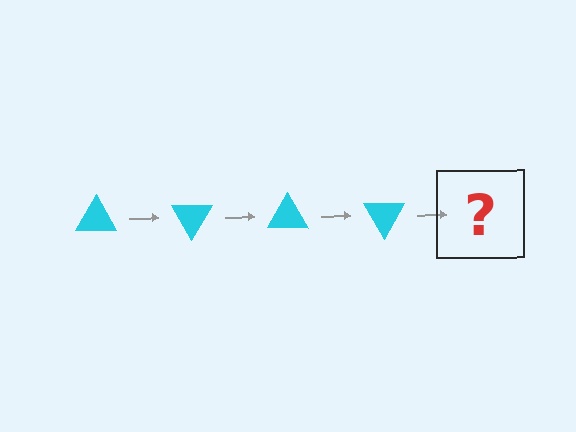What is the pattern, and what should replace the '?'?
The pattern is that the triangle rotates 60 degrees each step. The '?' should be a cyan triangle rotated 240 degrees.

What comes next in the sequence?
The next element should be a cyan triangle rotated 240 degrees.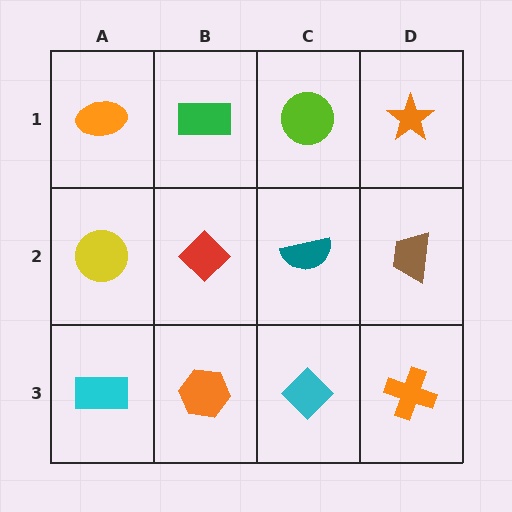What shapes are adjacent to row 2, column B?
A green rectangle (row 1, column B), an orange hexagon (row 3, column B), a yellow circle (row 2, column A), a teal semicircle (row 2, column C).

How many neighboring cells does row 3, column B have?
3.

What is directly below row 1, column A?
A yellow circle.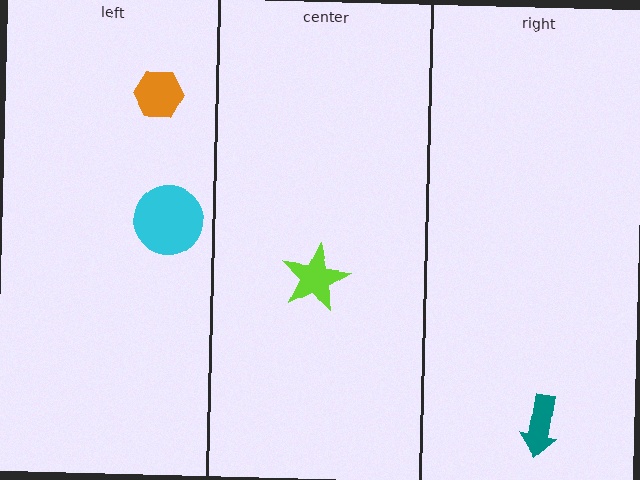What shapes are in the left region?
The orange hexagon, the cyan circle.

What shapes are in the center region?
The lime star.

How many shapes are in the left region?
2.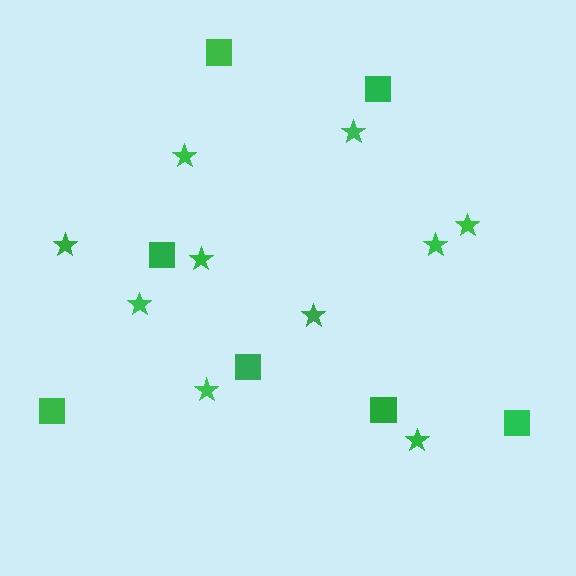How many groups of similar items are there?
There are 2 groups: one group of squares (7) and one group of stars (10).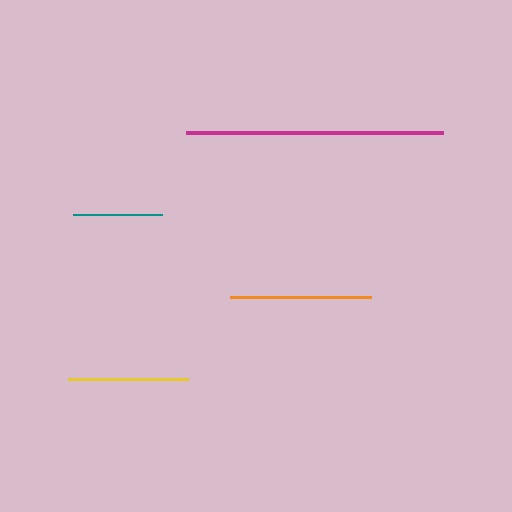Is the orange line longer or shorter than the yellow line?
The orange line is longer than the yellow line.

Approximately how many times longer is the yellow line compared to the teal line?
The yellow line is approximately 1.4 times the length of the teal line.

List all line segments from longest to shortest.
From longest to shortest: magenta, orange, yellow, teal.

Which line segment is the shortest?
The teal line is the shortest at approximately 89 pixels.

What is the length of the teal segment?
The teal segment is approximately 89 pixels long.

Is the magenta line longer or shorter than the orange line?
The magenta line is longer than the orange line.